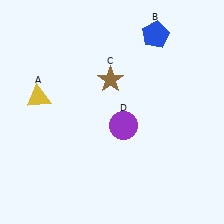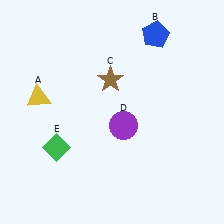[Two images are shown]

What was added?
A green diamond (E) was added in Image 2.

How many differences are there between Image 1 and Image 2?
There is 1 difference between the two images.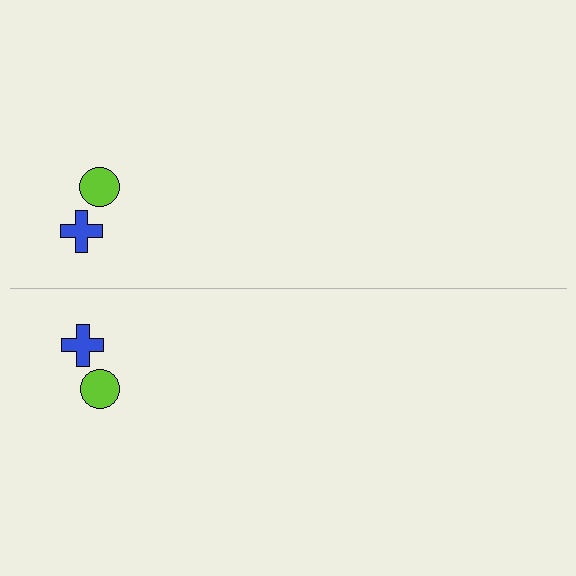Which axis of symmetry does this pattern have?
The pattern has a horizontal axis of symmetry running through the center of the image.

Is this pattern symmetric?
Yes, this pattern has bilateral (reflection) symmetry.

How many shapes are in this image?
There are 4 shapes in this image.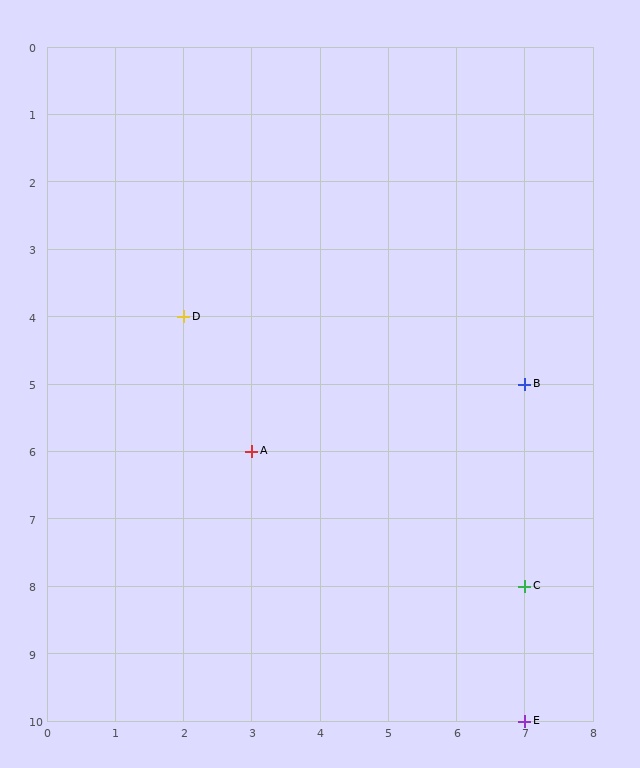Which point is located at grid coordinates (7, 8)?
Point C is at (7, 8).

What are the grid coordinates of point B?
Point B is at grid coordinates (7, 5).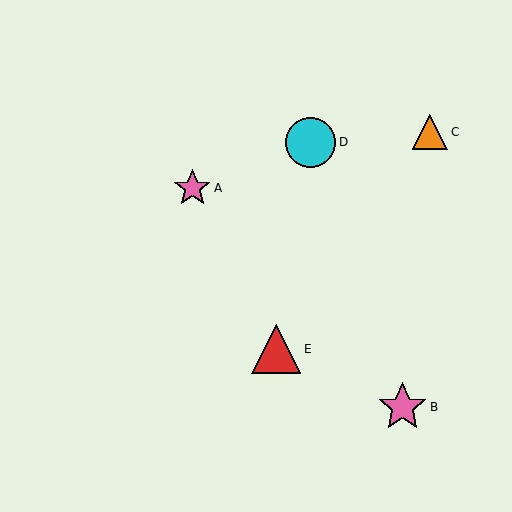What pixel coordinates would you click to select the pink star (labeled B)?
Click at (403, 407) to select the pink star B.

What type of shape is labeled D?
Shape D is a cyan circle.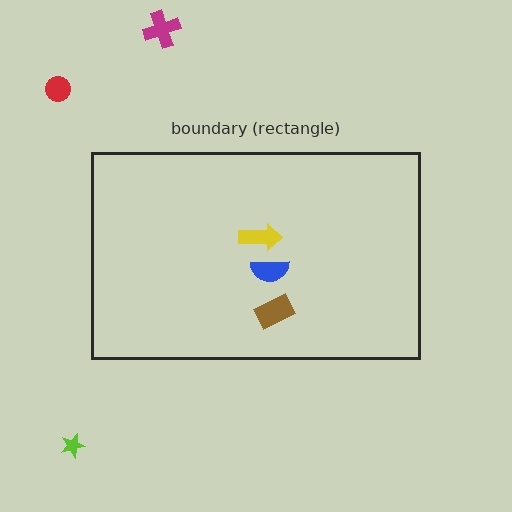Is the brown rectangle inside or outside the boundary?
Inside.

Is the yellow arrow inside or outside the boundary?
Inside.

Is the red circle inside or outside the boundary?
Outside.